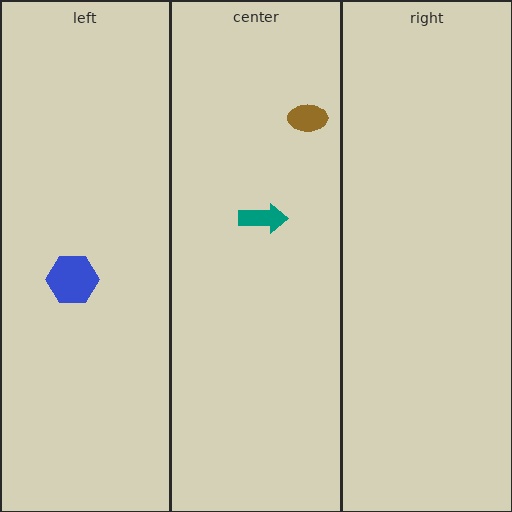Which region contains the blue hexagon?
The left region.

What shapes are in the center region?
The brown ellipse, the teal arrow.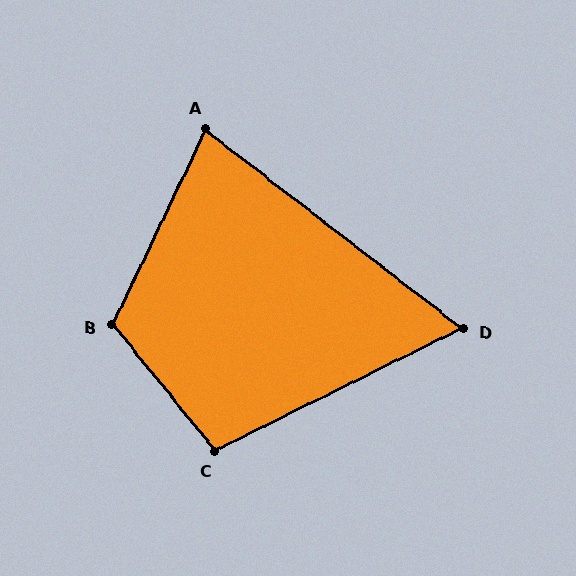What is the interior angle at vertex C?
Approximately 102 degrees (obtuse).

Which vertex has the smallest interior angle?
D, at approximately 64 degrees.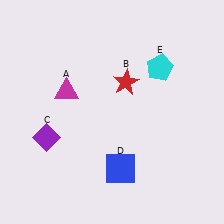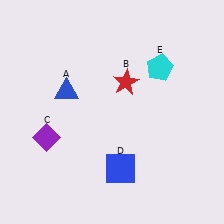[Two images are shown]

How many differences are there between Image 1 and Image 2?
There is 1 difference between the two images.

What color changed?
The triangle (A) changed from magenta in Image 1 to blue in Image 2.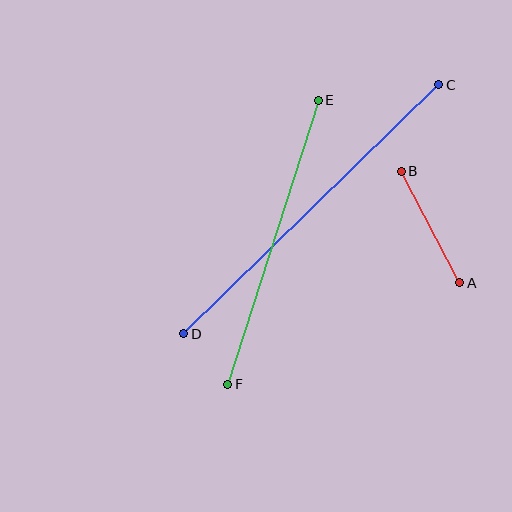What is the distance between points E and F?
The distance is approximately 298 pixels.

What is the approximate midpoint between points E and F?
The midpoint is at approximately (273, 242) pixels.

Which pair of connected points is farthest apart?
Points C and D are farthest apart.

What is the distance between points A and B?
The distance is approximately 126 pixels.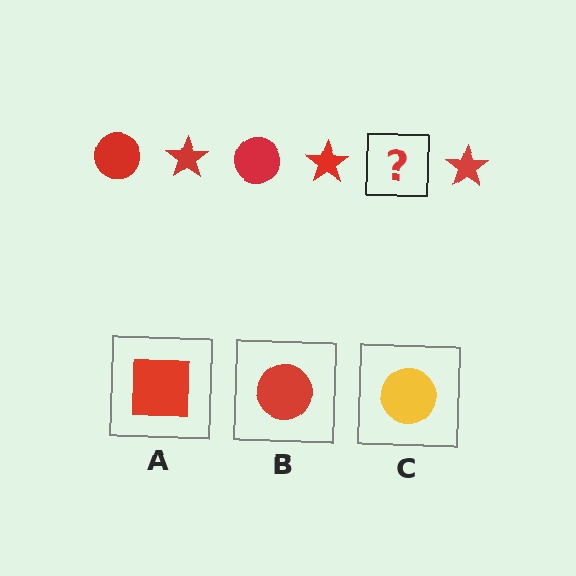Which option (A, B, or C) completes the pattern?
B.